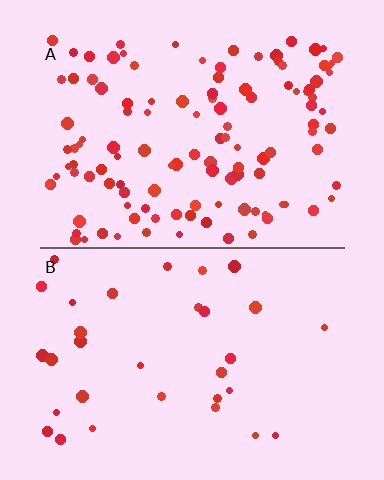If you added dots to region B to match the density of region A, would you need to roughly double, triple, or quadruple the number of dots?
Approximately quadruple.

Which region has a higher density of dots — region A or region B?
A (the top).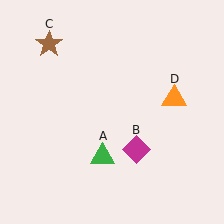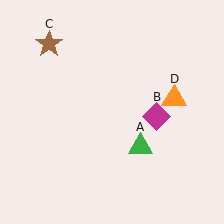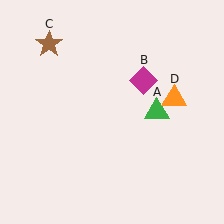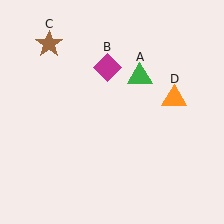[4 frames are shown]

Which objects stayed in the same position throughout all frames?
Brown star (object C) and orange triangle (object D) remained stationary.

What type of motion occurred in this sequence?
The green triangle (object A), magenta diamond (object B) rotated counterclockwise around the center of the scene.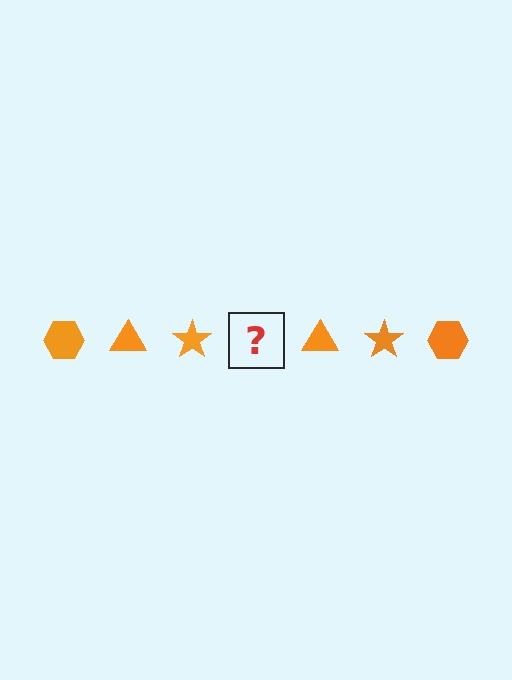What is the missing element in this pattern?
The missing element is an orange hexagon.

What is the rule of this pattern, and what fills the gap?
The rule is that the pattern cycles through hexagon, triangle, star shapes in orange. The gap should be filled with an orange hexagon.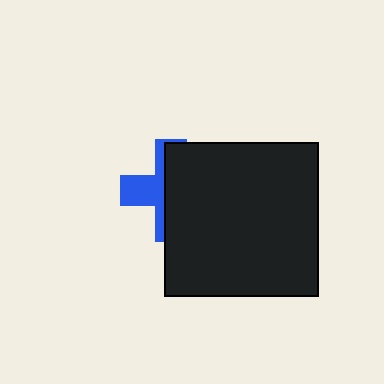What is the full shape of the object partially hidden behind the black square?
The partially hidden object is a blue cross.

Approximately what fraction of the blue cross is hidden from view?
Roughly 64% of the blue cross is hidden behind the black square.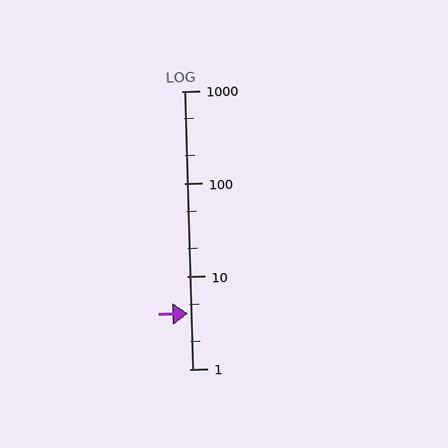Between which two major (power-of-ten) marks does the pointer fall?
The pointer is between 1 and 10.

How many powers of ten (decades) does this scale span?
The scale spans 3 decades, from 1 to 1000.